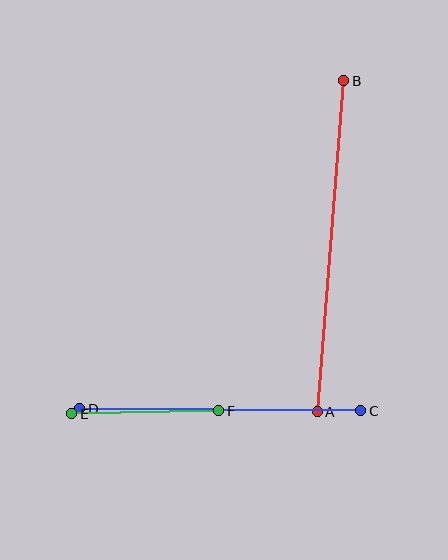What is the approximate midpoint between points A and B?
The midpoint is at approximately (330, 246) pixels.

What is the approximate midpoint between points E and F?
The midpoint is at approximately (145, 412) pixels.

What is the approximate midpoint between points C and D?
The midpoint is at approximately (220, 410) pixels.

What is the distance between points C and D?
The distance is approximately 281 pixels.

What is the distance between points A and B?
The distance is approximately 332 pixels.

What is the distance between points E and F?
The distance is approximately 147 pixels.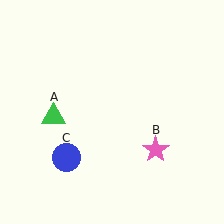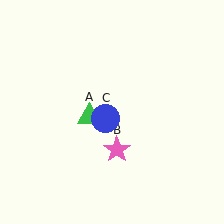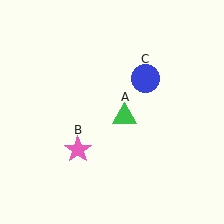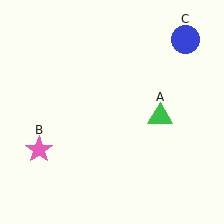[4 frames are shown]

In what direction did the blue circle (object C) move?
The blue circle (object C) moved up and to the right.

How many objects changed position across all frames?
3 objects changed position: green triangle (object A), pink star (object B), blue circle (object C).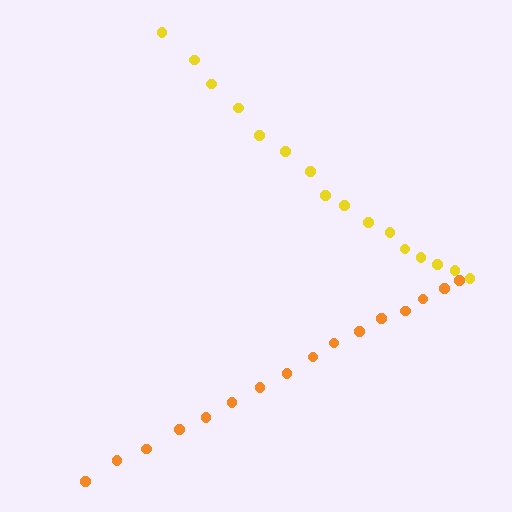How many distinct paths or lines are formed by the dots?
There are 2 distinct paths.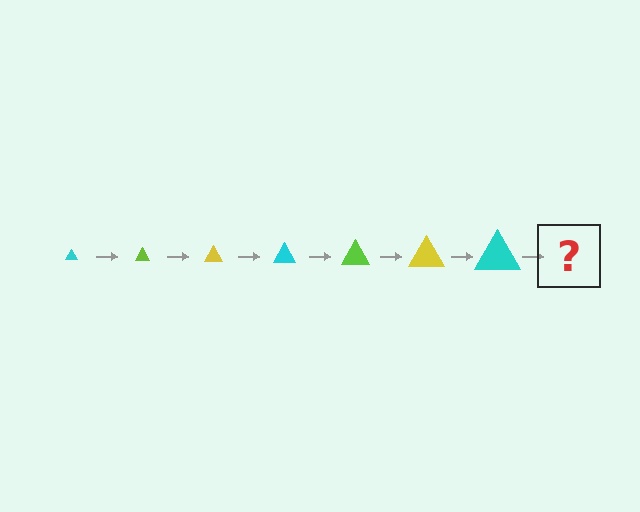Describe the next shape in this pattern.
It should be a lime triangle, larger than the previous one.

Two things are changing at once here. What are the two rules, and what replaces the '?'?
The two rules are that the triangle grows larger each step and the color cycles through cyan, lime, and yellow. The '?' should be a lime triangle, larger than the previous one.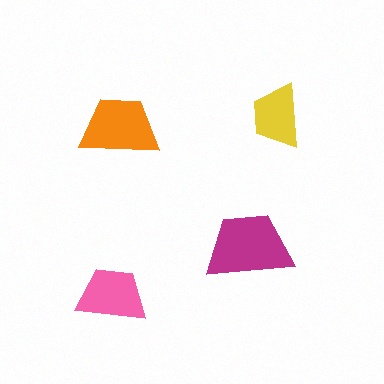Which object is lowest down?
The pink trapezoid is bottommost.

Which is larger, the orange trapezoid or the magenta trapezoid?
The magenta one.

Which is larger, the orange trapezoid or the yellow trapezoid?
The orange one.